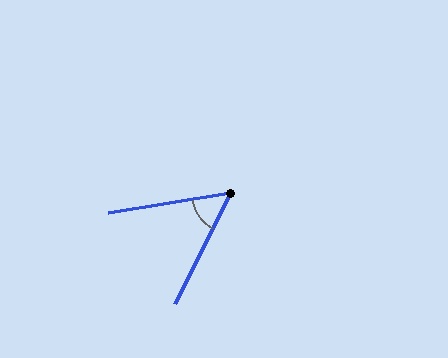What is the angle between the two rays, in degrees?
Approximately 54 degrees.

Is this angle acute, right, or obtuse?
It is acute.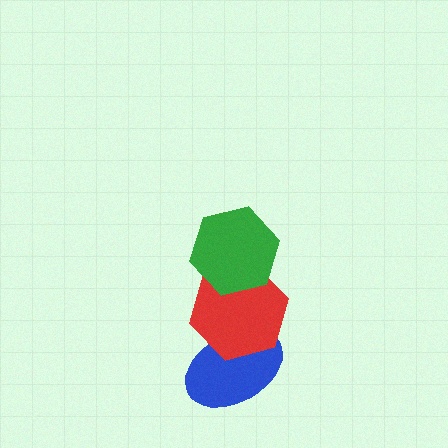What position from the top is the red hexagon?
The red hexagon is 2nd from the top.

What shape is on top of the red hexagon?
The green hexagon is on top of the red hexagon.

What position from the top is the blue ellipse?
The blue ellipse is 3rd from the top.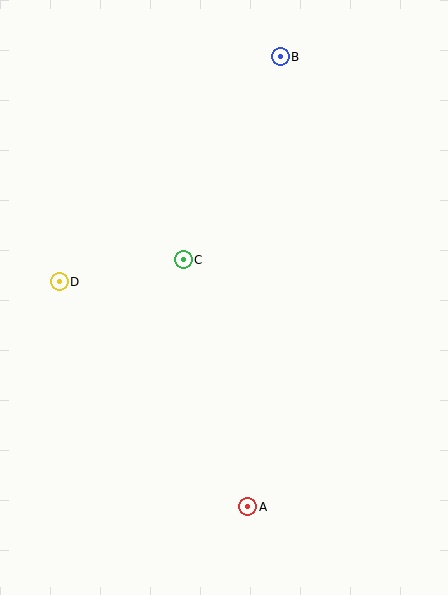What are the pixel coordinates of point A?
Point A is at (248, 507).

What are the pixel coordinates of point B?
Point B is at (280, 57).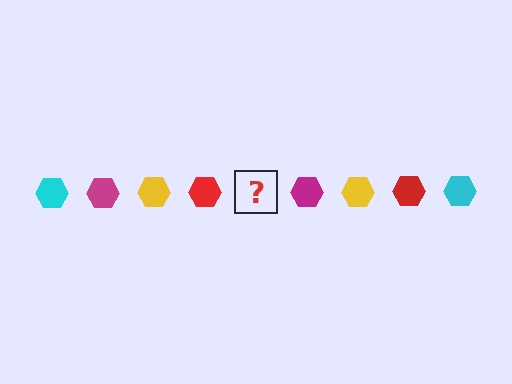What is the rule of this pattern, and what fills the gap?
The rule is that the pattern cycles through cyan, magenta, yellow, red hexagons. The gap should be filled with a cyan hexagon.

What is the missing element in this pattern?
The missing element is a cyan hexagon.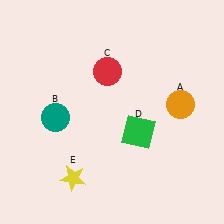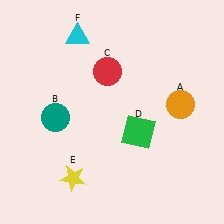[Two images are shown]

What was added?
A cyan triangle (F) was added in Image 2.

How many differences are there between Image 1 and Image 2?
There is 1 difference between the two images.